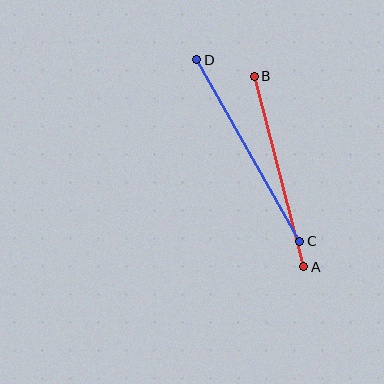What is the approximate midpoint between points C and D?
The midpoint is at approximately (248, 151) pixels.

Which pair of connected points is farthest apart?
Points C and D are farthest apart.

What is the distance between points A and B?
The distance is approximately 197 pixels.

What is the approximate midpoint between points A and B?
The midpoint is at approximately (279, 172) pixels.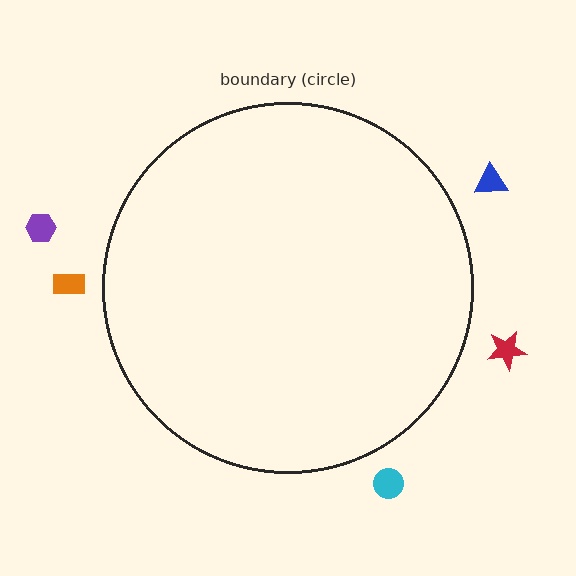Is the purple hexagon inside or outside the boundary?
Outside.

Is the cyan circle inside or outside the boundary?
Outside.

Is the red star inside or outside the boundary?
Outside.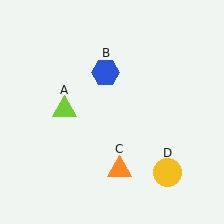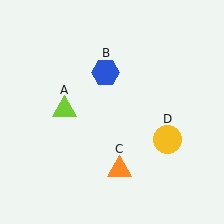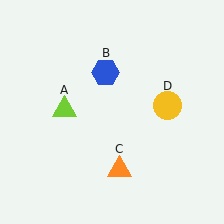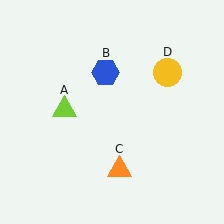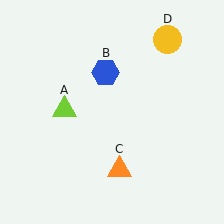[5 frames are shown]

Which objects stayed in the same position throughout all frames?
Lime triangle (object A) and blue hexagon (object B) and orange triangle (object C) remained stationary.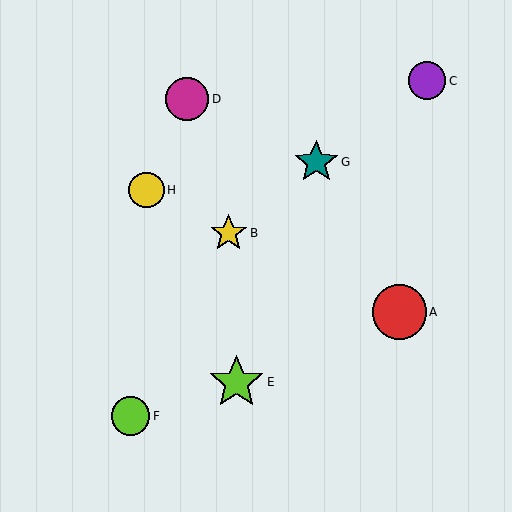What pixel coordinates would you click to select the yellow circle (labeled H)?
Click at (146, 190) to select the yellow circle H.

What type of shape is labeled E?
Shape E is a lime star.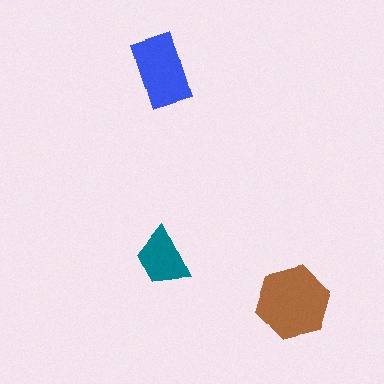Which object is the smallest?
The teal trapezoid.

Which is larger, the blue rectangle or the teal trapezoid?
The blue rectangle.